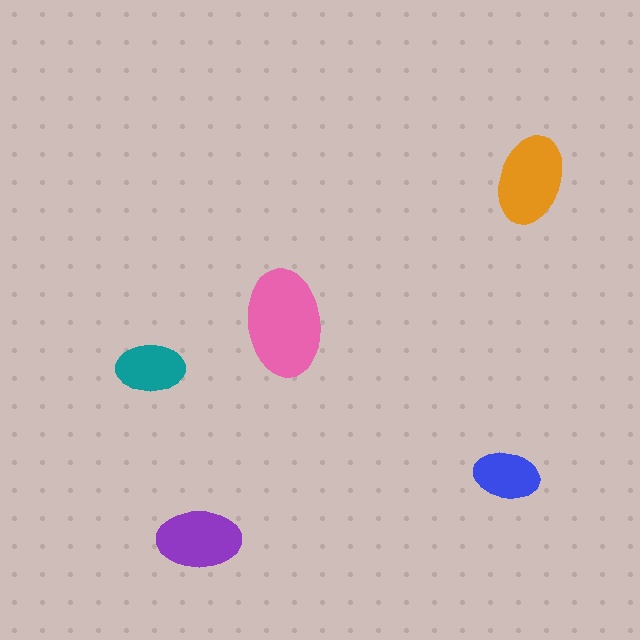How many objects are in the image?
There are 5 objects in the image.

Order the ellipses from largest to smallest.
the pink one, the orange one, the purple one, the teal one, the blue one.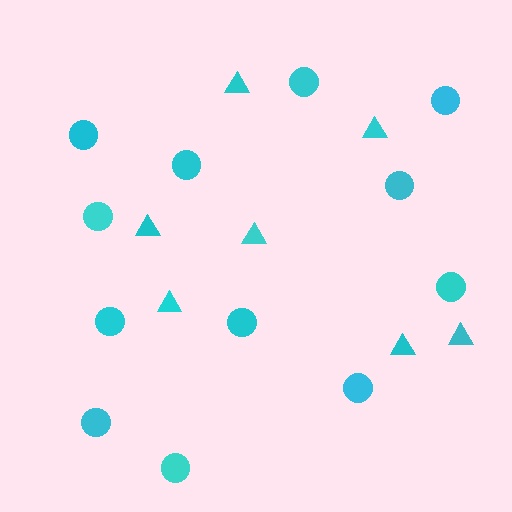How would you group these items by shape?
There are 2 groups: one group of circles (12) and one group of triangles (7).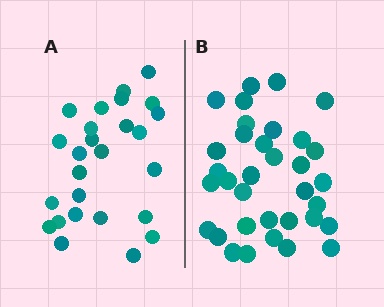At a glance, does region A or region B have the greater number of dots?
Region B (the right region) has more dots.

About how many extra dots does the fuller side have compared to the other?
Region B has roughly 8 or so more dots than region A.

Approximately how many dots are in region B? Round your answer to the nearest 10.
About 30 dots. (The exact count is 34, which rounds to 30.)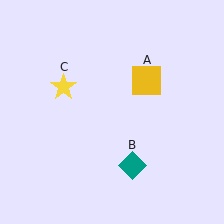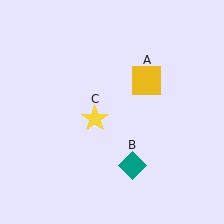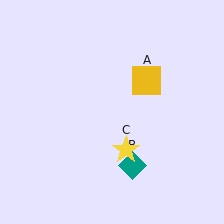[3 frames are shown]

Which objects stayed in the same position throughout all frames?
Yellow square (object A) and teal diamond (object B) remained stationary.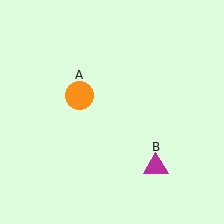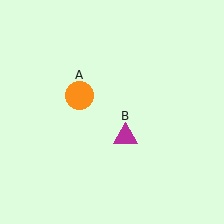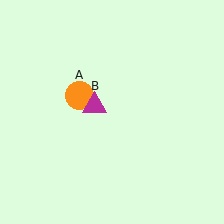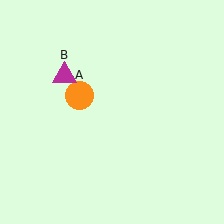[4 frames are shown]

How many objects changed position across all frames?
1 object changed position: magenta triangle (object B).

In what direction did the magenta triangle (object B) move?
The magenta triangle (object B) moved up and to the left.